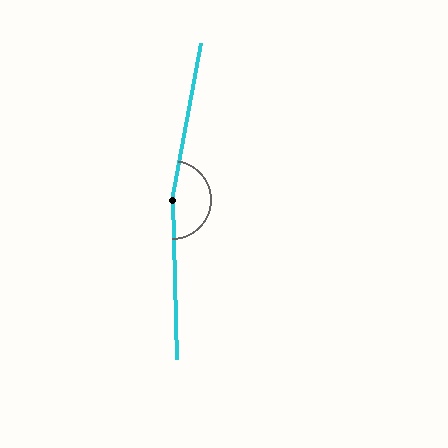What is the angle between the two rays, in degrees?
Approximately 168 degrees.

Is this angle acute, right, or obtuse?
It is obtuse.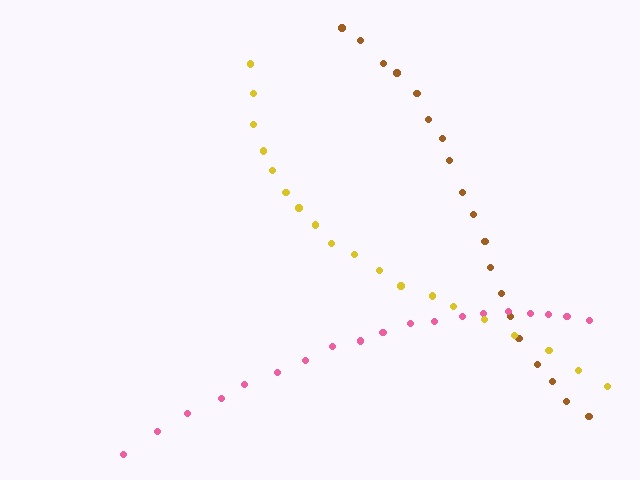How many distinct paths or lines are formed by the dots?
There are 3 distinct paths.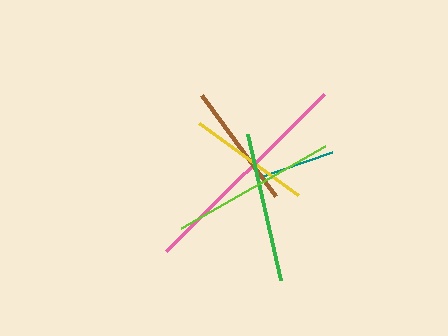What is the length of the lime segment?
The lime segment is approximately 166 pixels long.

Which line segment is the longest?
The pink line is the longest at approximately 223 pixels.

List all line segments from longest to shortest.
From longest to shortest: pink, lime, green, brown, yellow, teal.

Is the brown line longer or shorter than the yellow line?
The brown line is longer than the yellow line.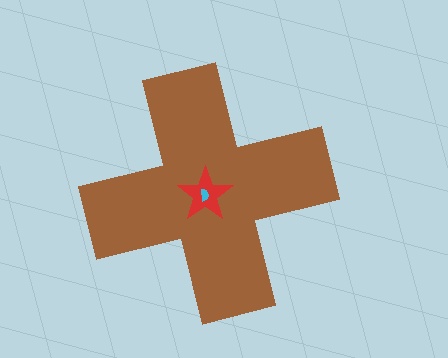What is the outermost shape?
The brown cross.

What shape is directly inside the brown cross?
The red star.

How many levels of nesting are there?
3.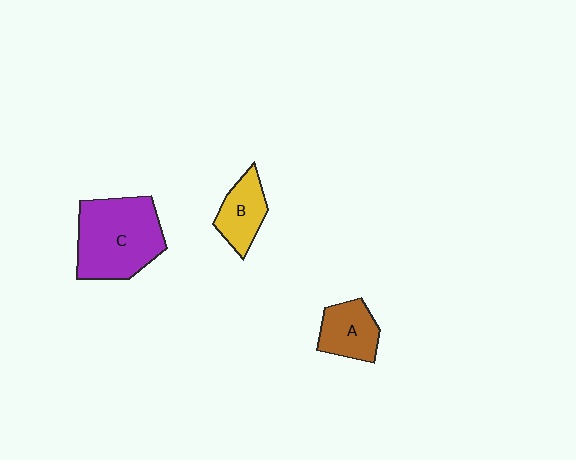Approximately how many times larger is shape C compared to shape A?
Approximately 2.1 times.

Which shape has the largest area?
Shape C (purple).